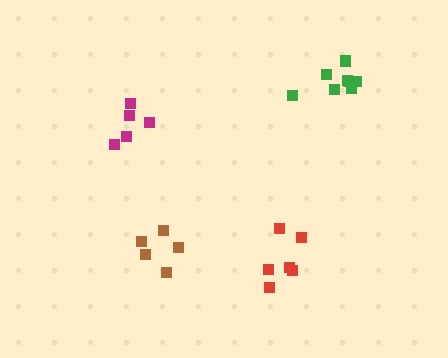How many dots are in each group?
Group 1: 5 dots, Group 2: 5 dots, Group 3: 6 dots, Group 4: 8 dots (24 total).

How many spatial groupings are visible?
There are 4 spatial groupings.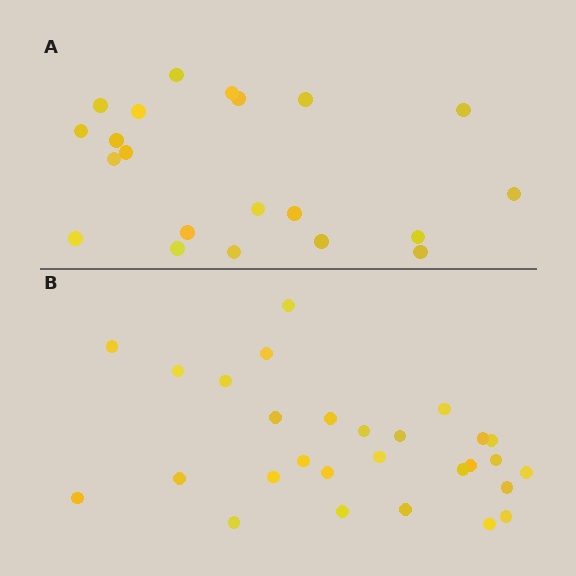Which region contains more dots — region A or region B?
Region B (the bottom region) has more dots.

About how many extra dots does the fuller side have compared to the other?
Region B has roughly 8 or so more dots than region A.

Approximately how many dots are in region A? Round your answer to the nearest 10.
About 20 dots. (The exact count is 21, which rounds to 20.)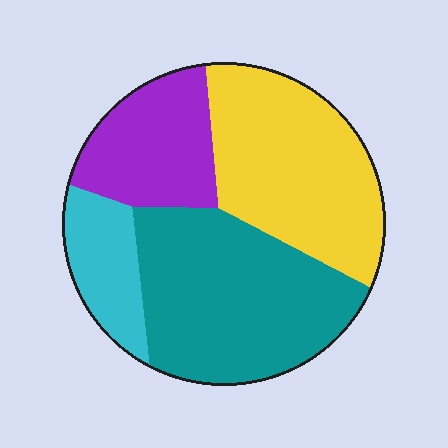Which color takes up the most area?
Teal, at roughly 35%.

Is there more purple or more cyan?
Purple.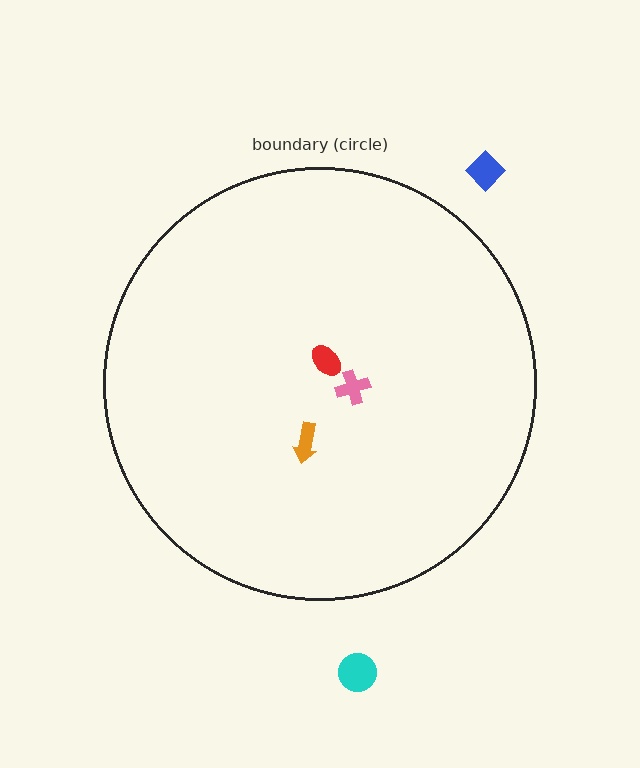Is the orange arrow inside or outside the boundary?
Inside.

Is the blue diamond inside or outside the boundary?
Outside.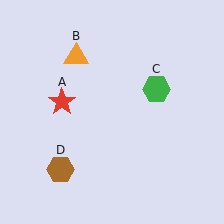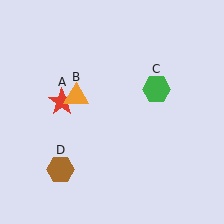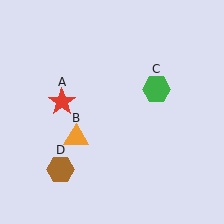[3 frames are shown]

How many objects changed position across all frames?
1 object changed position: orange triangle (object B).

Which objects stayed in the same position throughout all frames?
Red star (object A) and green hexagon (object C) and brown hexagon (object D) remained stationary.